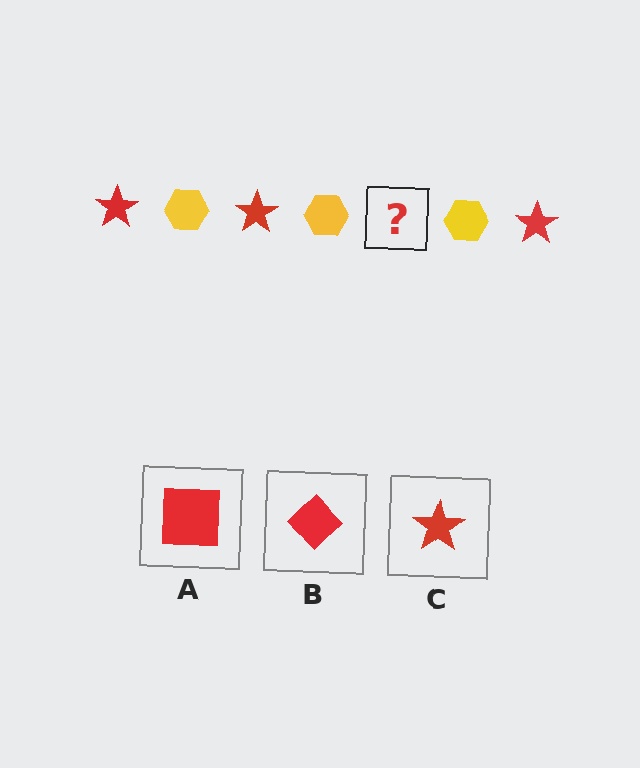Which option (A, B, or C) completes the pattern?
C.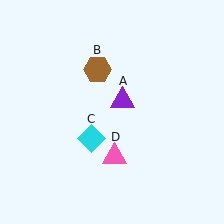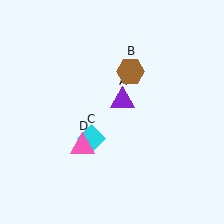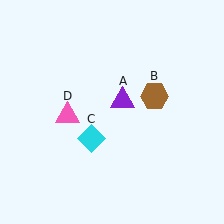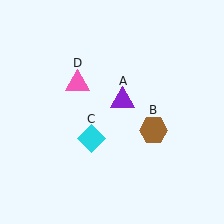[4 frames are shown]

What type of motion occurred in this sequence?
The brown hexagon (object B), pink triangle (object D) rotated clockwise around the center of the scene.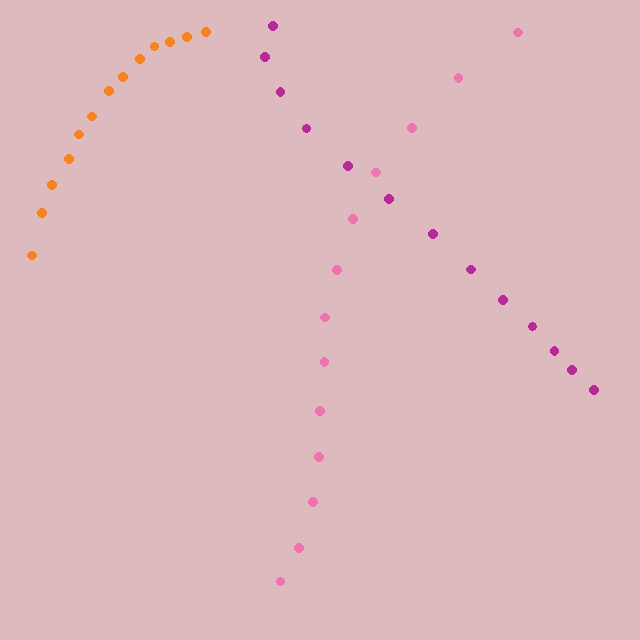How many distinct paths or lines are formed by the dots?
There are 3 distinct paths.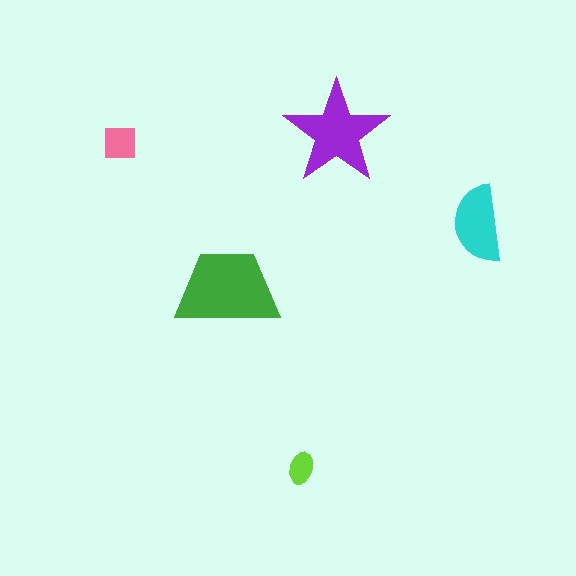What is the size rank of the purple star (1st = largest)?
2nd.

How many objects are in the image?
There are 5 objects in the image.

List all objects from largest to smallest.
The green trapezoid, the purple star, the cyan semicircle, the pink square, the lime ellipse.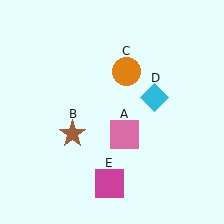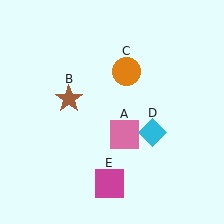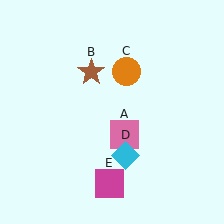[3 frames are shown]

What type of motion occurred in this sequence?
The brown star (object B), cyan diamond (object D) rotated clockwise around the center of the scene.